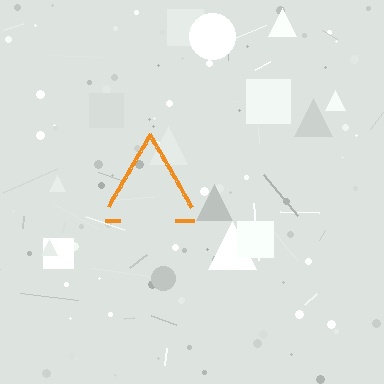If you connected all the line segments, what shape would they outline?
They would outline a triangle.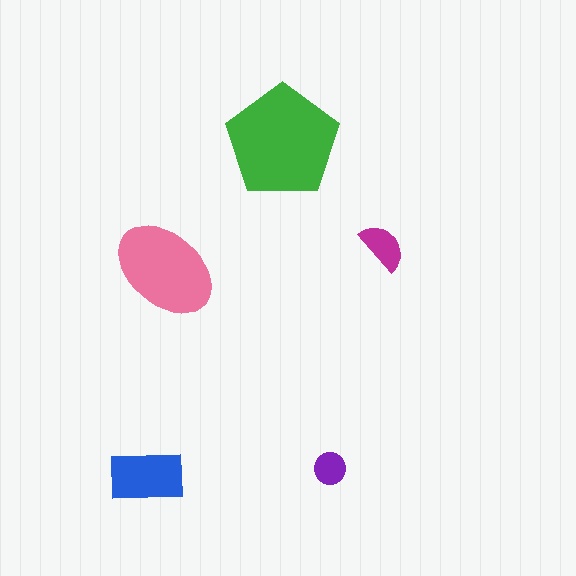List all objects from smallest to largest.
The purple circle, the magenta semicircle, the blue rectangle, the pink ellipse, the green pentagon.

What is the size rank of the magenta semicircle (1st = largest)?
4th.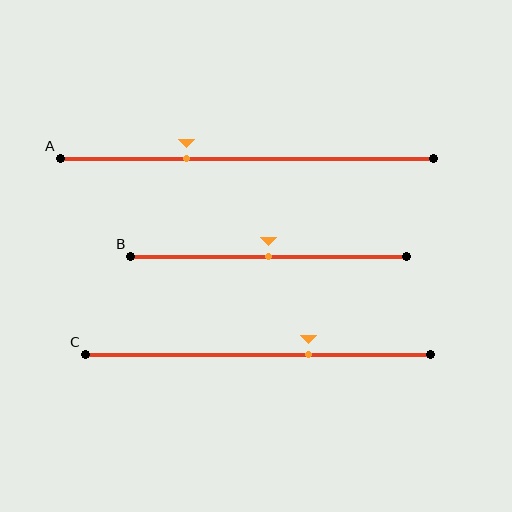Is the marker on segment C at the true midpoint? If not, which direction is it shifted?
No, the marker on segment C is shifted to the right by about 15% of the segment length.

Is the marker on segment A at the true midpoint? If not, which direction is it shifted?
No, the marker on segment A is shifted to the left by about 16% of the segment length.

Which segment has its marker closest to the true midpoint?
Segment B has its marker closest to the true midpoint.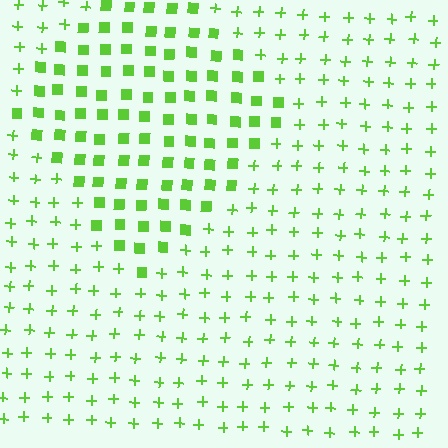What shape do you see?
I see a diamond.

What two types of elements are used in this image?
The image uses squares inside the diamond region and plus signs outside it.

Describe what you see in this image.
The image is filled with small lime elements arranged in a uniform grid. A diamond-shaped region contains squares, while the surrounding area contains plus signs. The boundary is defined purely by the change in element shape.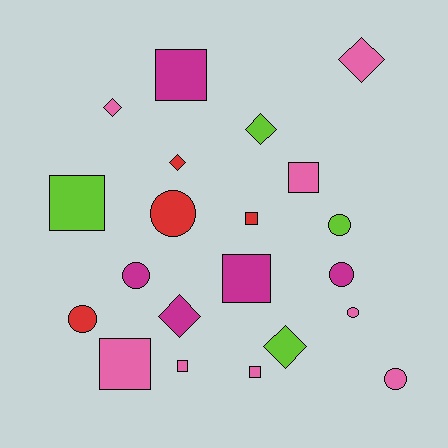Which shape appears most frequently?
Square, with 8 objects.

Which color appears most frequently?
Pink, with 8 objects.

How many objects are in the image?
There are 21 objects.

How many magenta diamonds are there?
There is 1 magenta diamond.